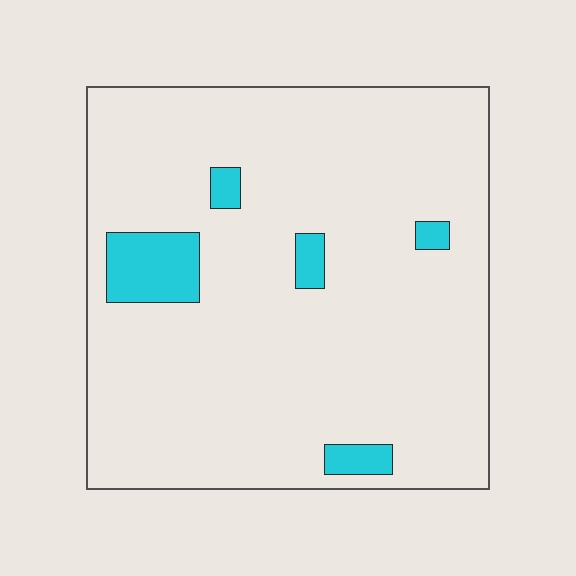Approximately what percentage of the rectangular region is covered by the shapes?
Approximately 10%.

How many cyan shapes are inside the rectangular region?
5.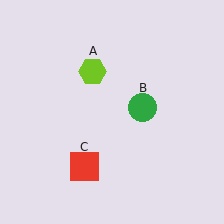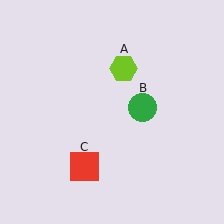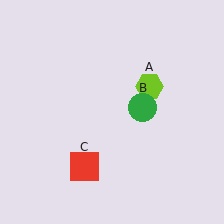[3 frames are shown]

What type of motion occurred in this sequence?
The lime hexagon (object A) rotated clockwise around the center of the scene.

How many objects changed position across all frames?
1 object changed position: lime hexagon (object A).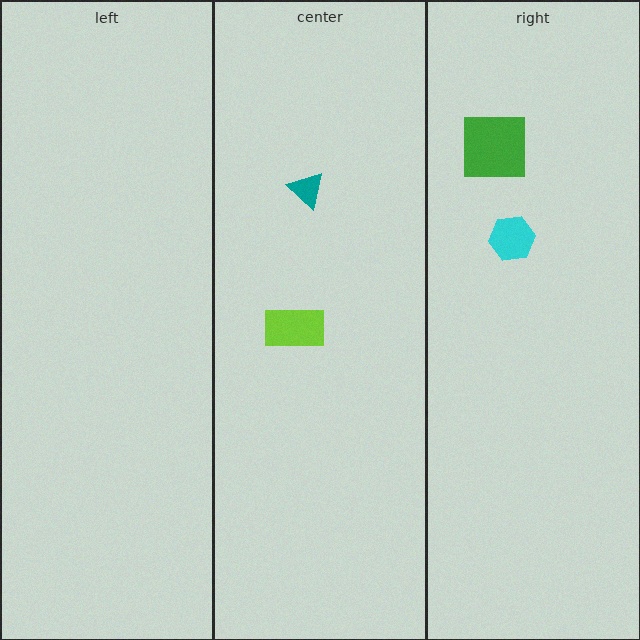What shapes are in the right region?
The green square, the cyan hexagon.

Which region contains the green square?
The right region.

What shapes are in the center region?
The teal triangle, the lime rectangle.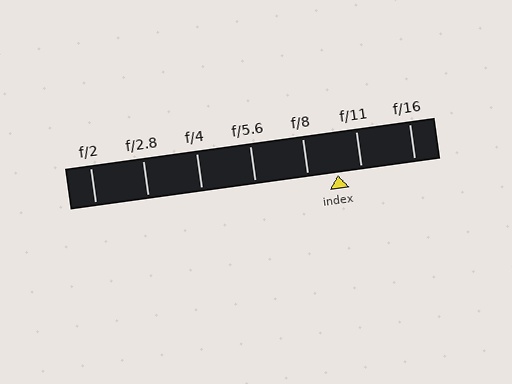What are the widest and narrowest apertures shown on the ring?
The widest aperture shown is f/2 and the narrowest is f/16.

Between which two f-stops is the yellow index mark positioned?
The index mark is between f/8 and f/11.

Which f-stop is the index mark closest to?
The index mark is closest to f/11.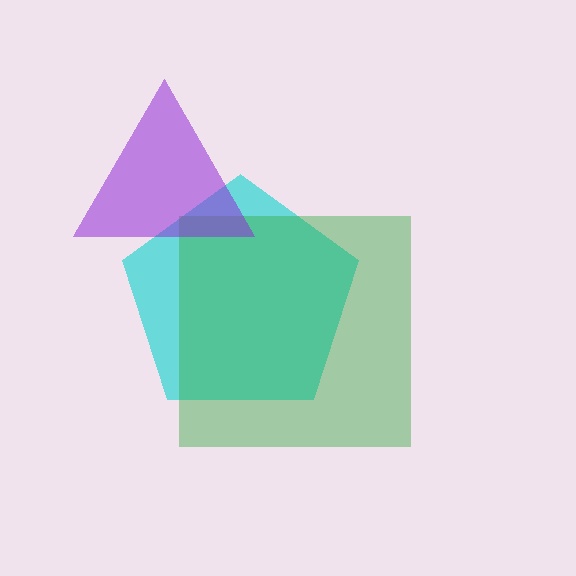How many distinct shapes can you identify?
There are 3 distinct shapes: a cyan pentagon, a green square, a purple triangle.